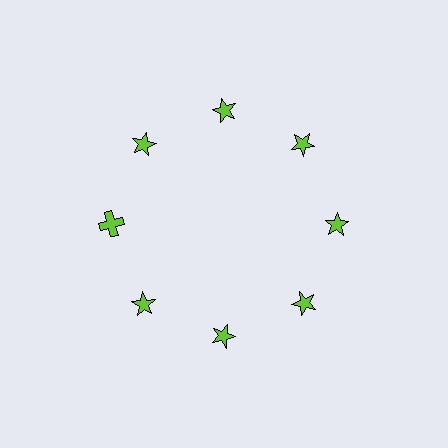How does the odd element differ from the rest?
It has a different shape: cross instead of star.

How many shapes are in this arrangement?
There are 8 shapes arranged in a ring pattern.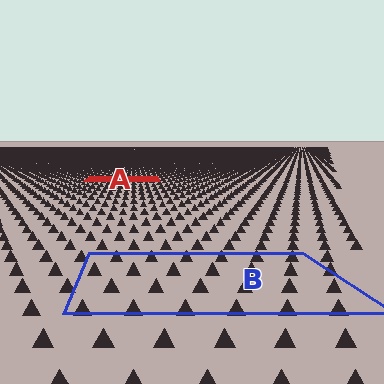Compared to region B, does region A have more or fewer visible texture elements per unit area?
Region A has more texture elements per unit area — they are packed more densely because it is farther away.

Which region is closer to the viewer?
Region B is closer. The texture elements there are larger and more spread out.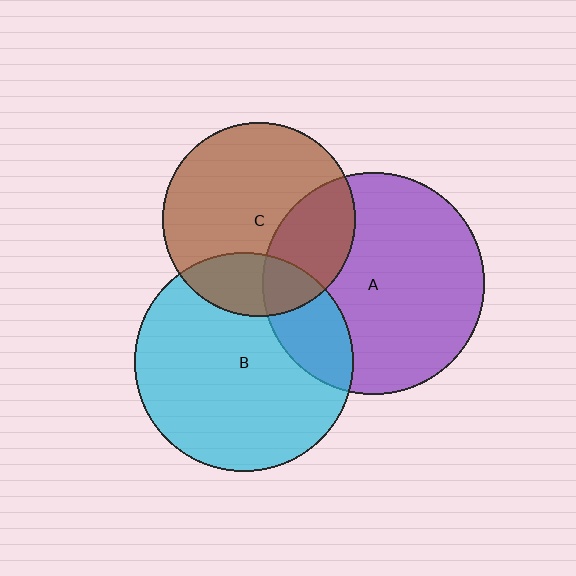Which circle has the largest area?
Circle A (purple).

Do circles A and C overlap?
Yes.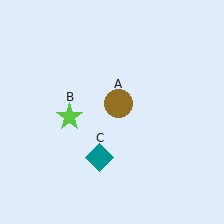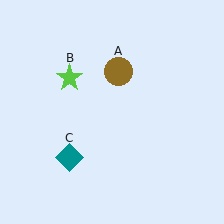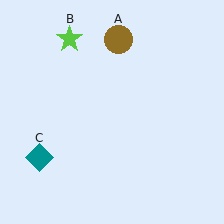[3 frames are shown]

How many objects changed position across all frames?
3 objects changed position: brown circle (object A), lime star (object B), teal diamond (object C).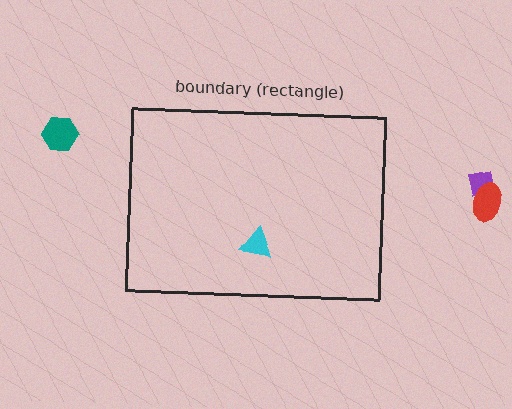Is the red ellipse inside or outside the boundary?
Outside.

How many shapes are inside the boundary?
1 inside, 3 outside.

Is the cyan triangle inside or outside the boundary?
Inside.